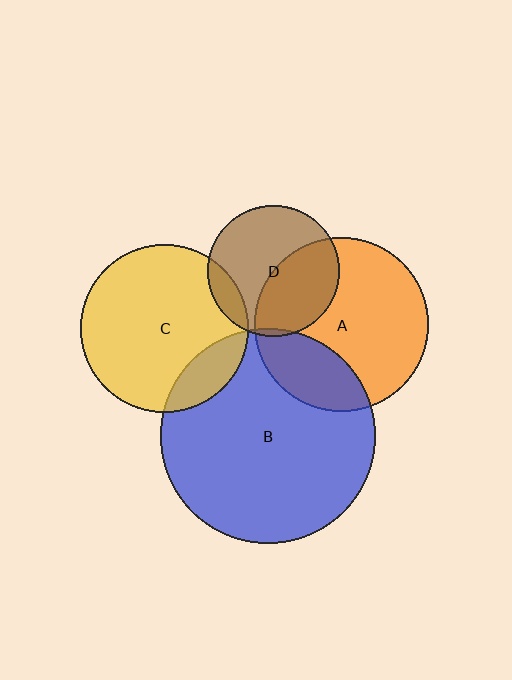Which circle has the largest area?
Circle B (blue).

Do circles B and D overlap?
Yes.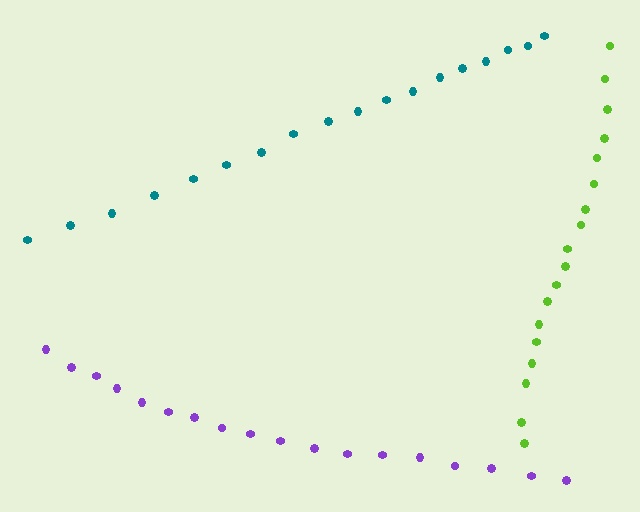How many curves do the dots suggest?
There are 3 distinct paths.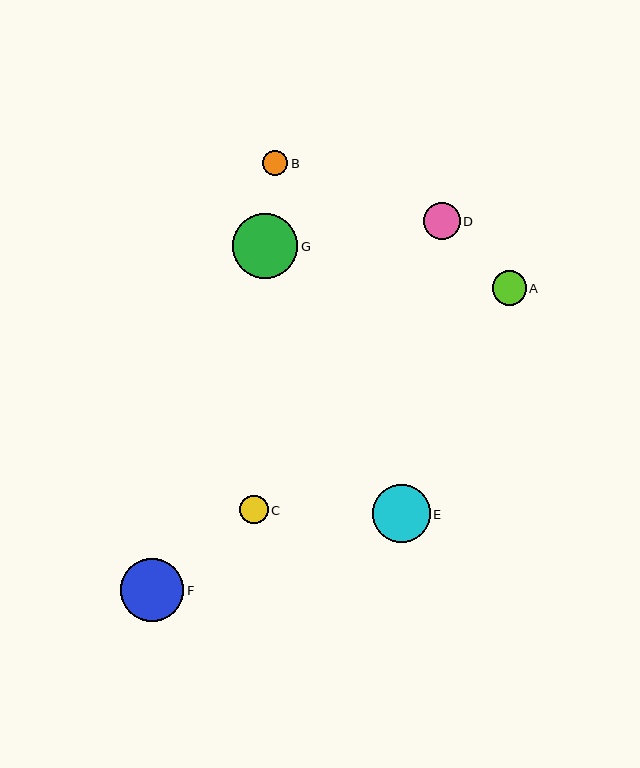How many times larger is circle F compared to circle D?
Circle F is approximately 1.7 times the size of circle D.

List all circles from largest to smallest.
From largest to smallest: G, F, E, D, A, C, B.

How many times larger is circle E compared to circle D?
Circle E is approximately 1.5 times the size of circle D.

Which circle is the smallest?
Circle B is the smallest with a size of approximately 25 pixels.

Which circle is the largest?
Circle G is the largest with a size of approximately 65 pixels.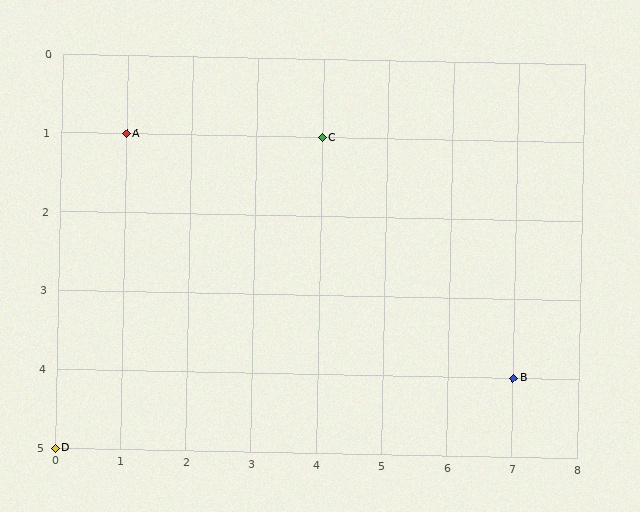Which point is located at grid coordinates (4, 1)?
Point C is at (4, 1).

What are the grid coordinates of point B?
Point B is at grid coordinates (7, 4).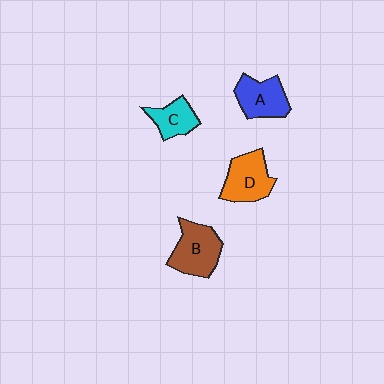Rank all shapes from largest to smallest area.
From largest to smallest: B (brown), D (orange), A (blue), C (cyan).